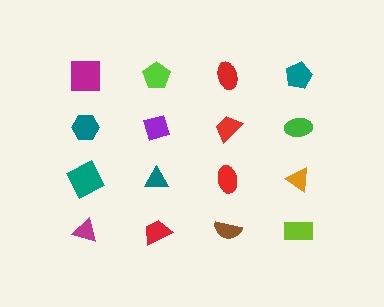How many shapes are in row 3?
4 shapes.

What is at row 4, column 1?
A magenta triangle.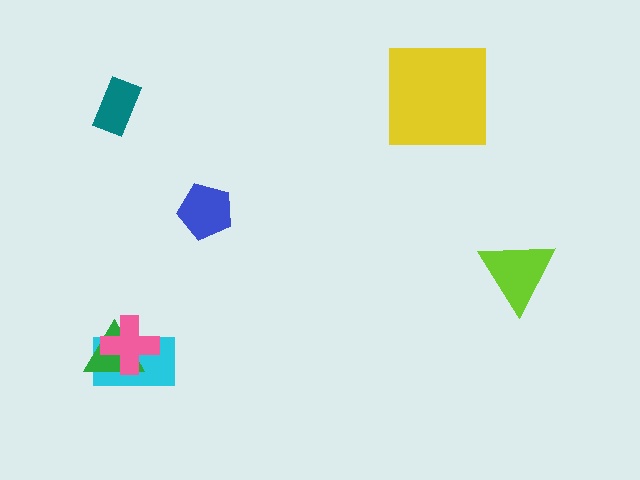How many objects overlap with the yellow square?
0 objects overlap with the yellow square.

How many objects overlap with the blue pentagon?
0 objects overlap with the blue pentagon.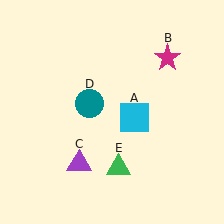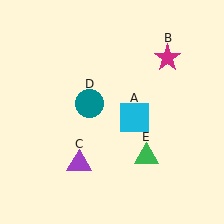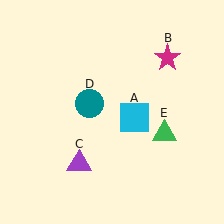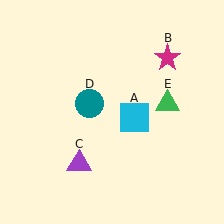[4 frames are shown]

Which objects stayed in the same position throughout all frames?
Cyan square (object A) and magenta star (object B) and purple triangle (object C) and teal circle (object D) remained stationary.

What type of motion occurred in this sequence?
The green triangle (object E) rotated counterclockwise around the center of the scene.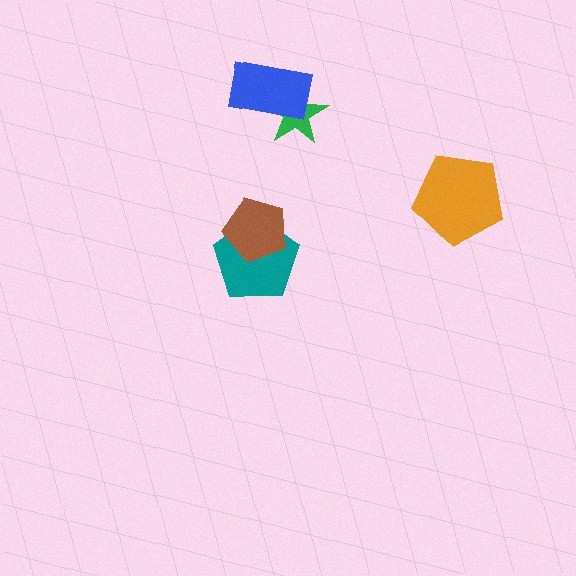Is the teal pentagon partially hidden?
Yes, it is partially covered by another shape.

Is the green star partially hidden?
Yes, it is partially covered by another shape.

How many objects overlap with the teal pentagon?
1 object overlaps with the teal pentagon.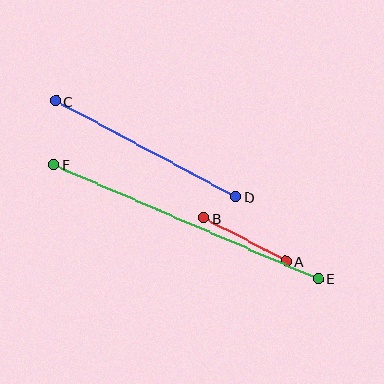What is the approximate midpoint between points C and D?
The midpoint is at approximately (146, 149) pixels.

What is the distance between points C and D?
The distance is approximately 204 pixels.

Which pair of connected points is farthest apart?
Points E and F are farthest apart.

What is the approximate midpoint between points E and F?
The midpoint is at approximately (186, 222) pixels.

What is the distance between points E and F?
The distance is approximately 288 pixels.